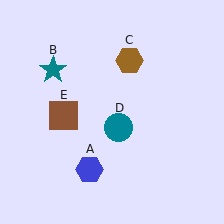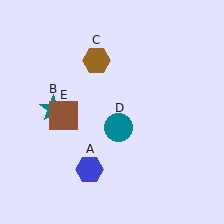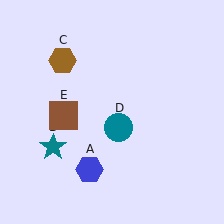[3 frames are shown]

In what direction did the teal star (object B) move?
The teal star (object B) moved down.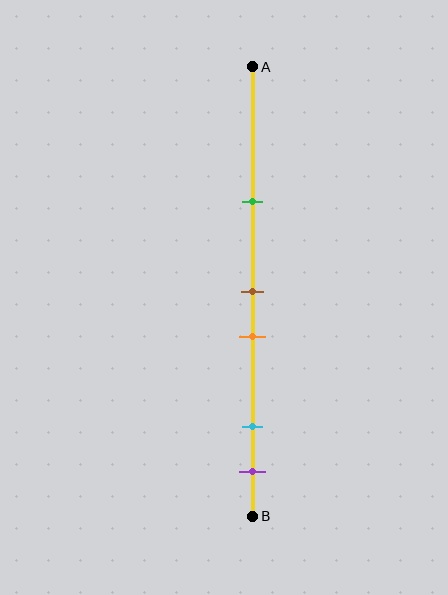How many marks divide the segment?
There are 5 marks dividing the segment.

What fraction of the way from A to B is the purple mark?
The purple mark is approximately 90% (0.9) of the way from A to B.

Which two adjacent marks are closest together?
The brown and orange marks are the closest adjacent pair.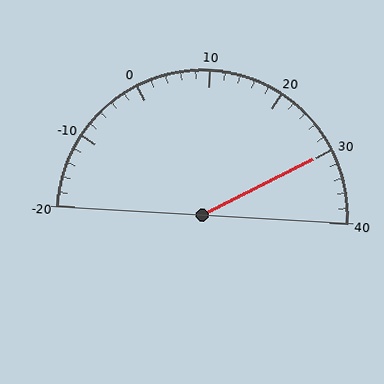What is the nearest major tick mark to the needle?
The nearest major tick mark is 30.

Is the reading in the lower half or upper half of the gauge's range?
The reading is in the upper half of the range (-20 to 40).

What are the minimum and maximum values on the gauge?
The gauge ranges from -20 to 40.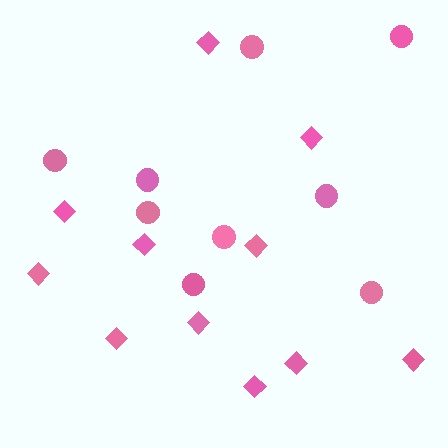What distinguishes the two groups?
There are 2 groups: one group of diamonds (11) and one group of circles (9).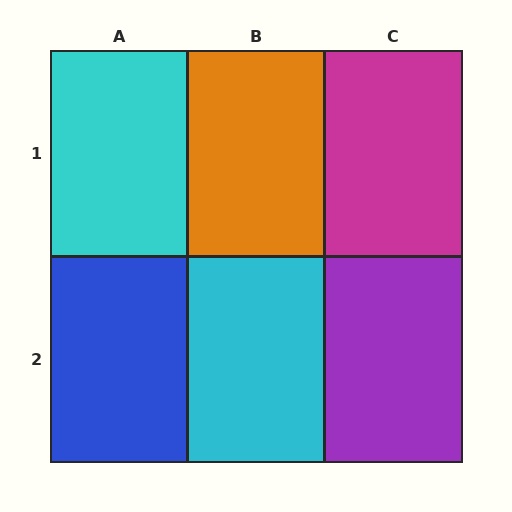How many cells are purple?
1 cell is purple.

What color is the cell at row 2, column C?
Purple.